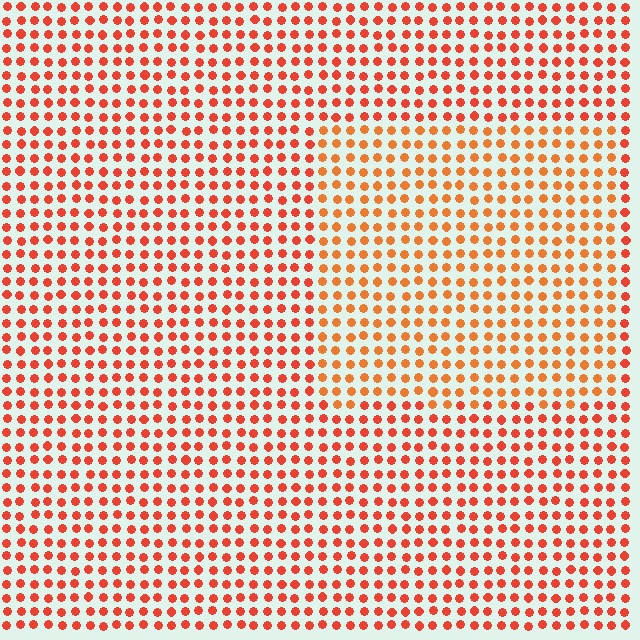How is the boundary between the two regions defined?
The boundary is defined purely by a slight shift in hue (about 19 degrees). Spacing, size, and orientation are identical on both sides.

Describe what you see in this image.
The image is filled with small red elements in a uniform arrangement. A rectangle-shaped region is visible where the elements are tinted to a slightly different hue, forming a subtle color boundary.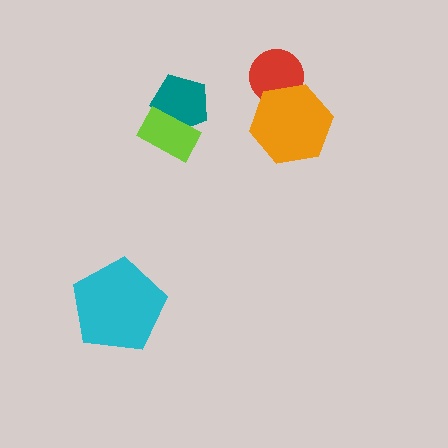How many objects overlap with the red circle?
1 object overlaps with the red circle.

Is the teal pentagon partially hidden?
Yes, it is partially covered by another shape.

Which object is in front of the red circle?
The orange hexagon is in front of the red circle.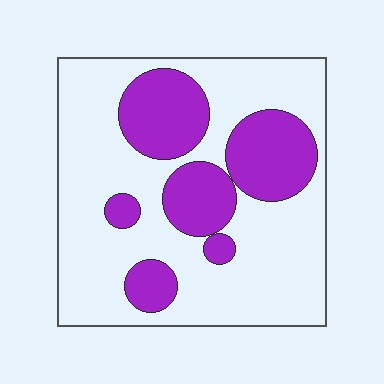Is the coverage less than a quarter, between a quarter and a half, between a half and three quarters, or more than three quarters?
Between a quarter and a half.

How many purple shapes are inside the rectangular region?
6.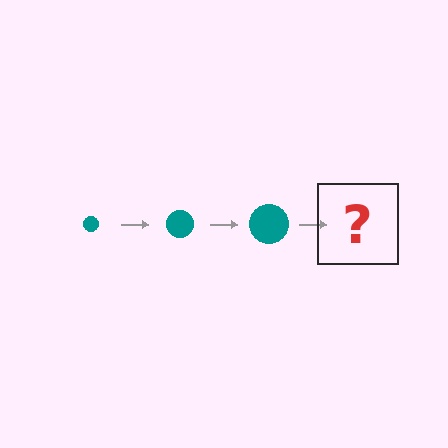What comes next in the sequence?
The next element should be a teal circle, larger than the previous one.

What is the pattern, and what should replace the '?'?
The pattern is that the circle gets progressively larger each step. The '?' should be a teal circle, larger than the previous one.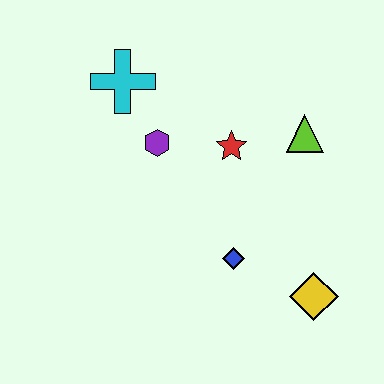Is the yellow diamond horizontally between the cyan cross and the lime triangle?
No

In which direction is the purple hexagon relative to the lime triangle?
The purple hexagon is to the left of the lime triangle.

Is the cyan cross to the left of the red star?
Yes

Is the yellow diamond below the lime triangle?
Yes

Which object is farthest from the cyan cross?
The yellow diamond is farthest from the cyan cross.